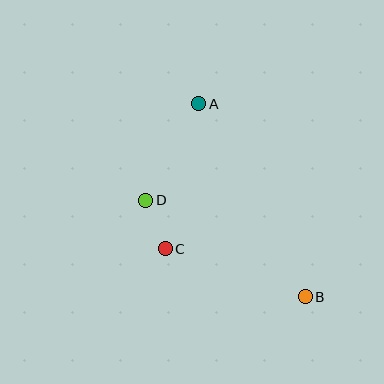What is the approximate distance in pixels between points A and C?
The distance between A and C is approximately 149 pixels.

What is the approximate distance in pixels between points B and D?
The distance between B and D is approximately 186 pixels.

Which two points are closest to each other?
Points C and D are closest to each other.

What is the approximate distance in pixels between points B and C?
The distance between B and C is approximately 148 pixels.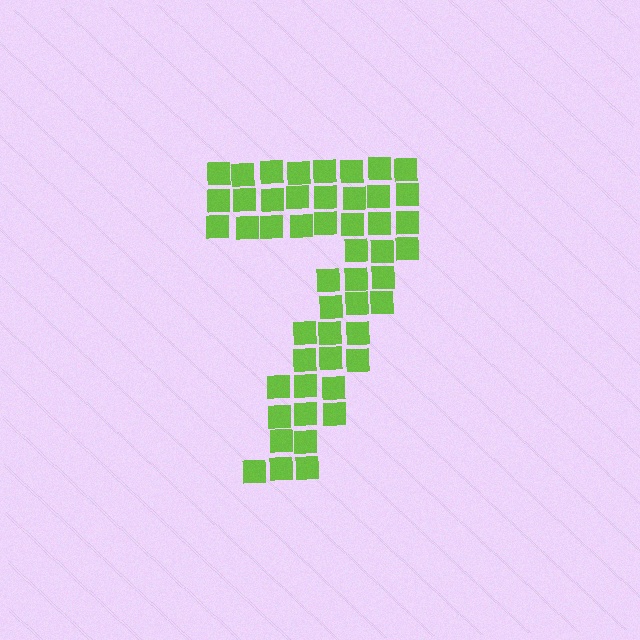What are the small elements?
The small elements are squares.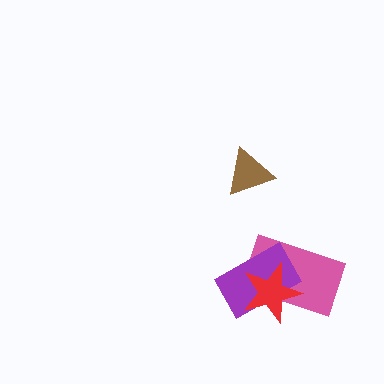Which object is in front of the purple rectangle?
The red star is in front of the purple rectangle.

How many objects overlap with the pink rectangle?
2 objects overlap with the pink rectangle.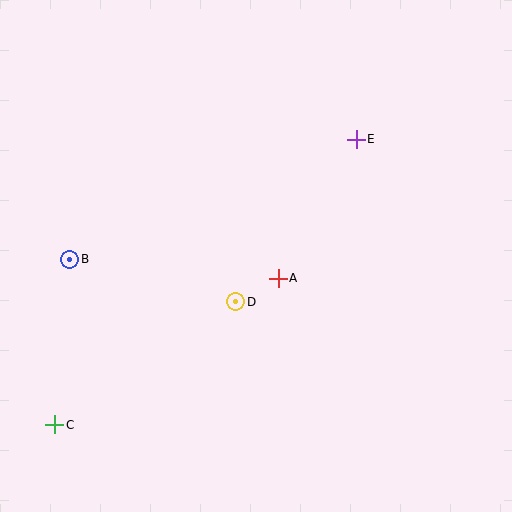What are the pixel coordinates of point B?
Point B is at (70, 259).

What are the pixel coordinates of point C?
Point C is at (55, 425).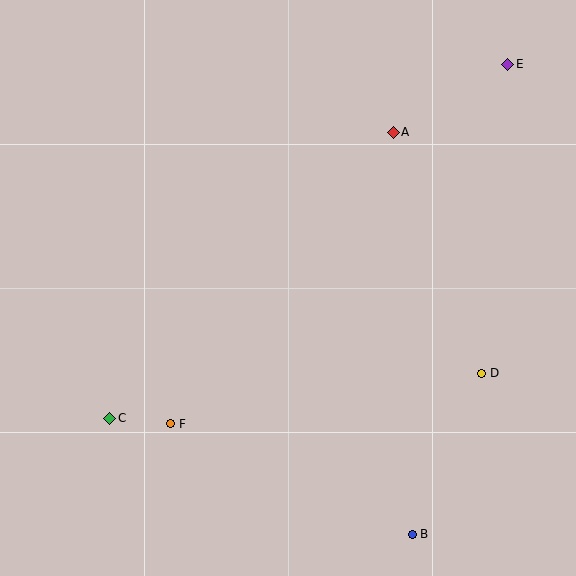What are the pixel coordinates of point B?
Point B is at (412, 534).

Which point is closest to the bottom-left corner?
Point C is closest to the bottom-left corner.